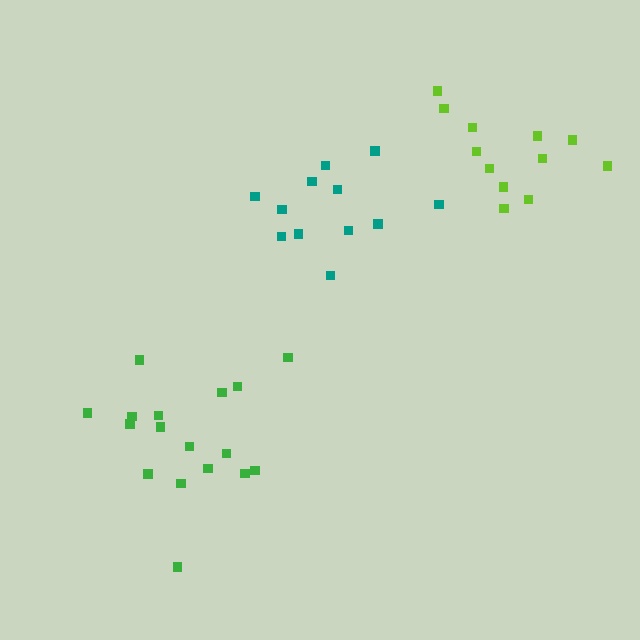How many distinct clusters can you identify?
There are 3 distinct clusters.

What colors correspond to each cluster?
The clusters are colored: teal, green, lime.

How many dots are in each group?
Group 1: 12 dots, Group 2: 17 dots, Group 3: 12 dots (41 total).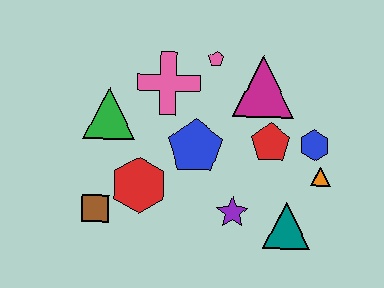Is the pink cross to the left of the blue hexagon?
Yes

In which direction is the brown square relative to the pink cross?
The brown square is below the pink cross.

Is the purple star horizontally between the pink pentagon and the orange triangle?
Yes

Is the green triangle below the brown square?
No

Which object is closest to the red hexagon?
The brown square is closest to the red hexagon.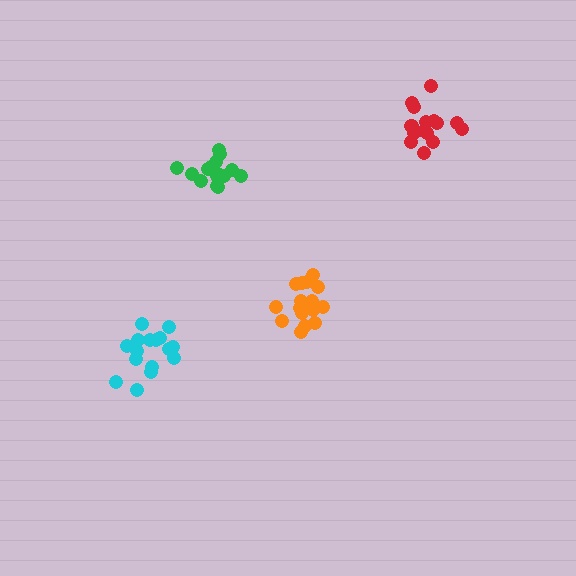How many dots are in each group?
Group 1: 18 dots, Group 2: 16 dots, Group 3: 15 dots, Group 4: 17 dots (66 total).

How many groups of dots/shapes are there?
There are 4 groups.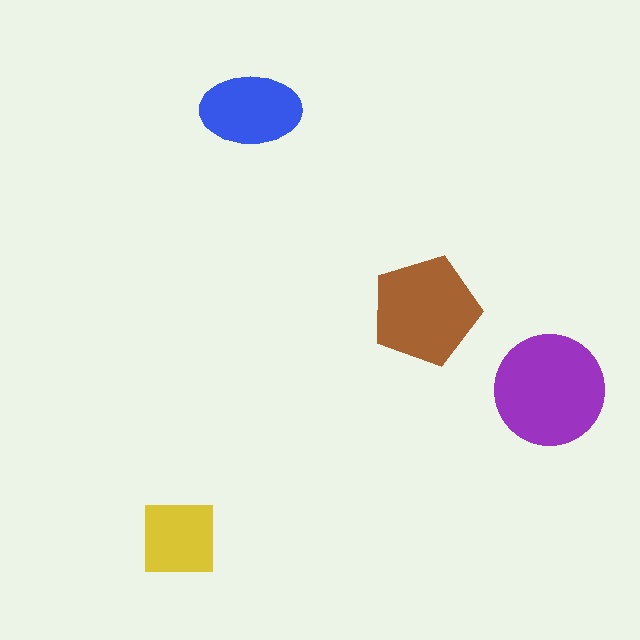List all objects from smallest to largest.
The yellow square, the blue ellipse, the brown pentagon, the purple circle.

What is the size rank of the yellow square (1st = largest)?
4th.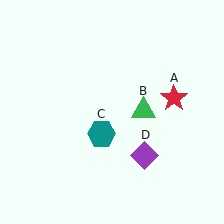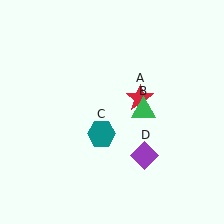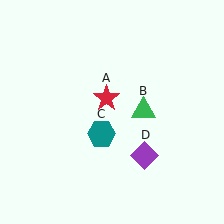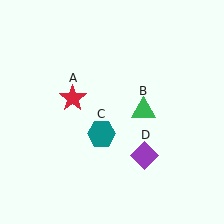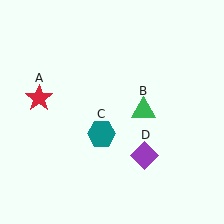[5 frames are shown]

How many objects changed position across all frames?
1 object changed position: red star (object A).